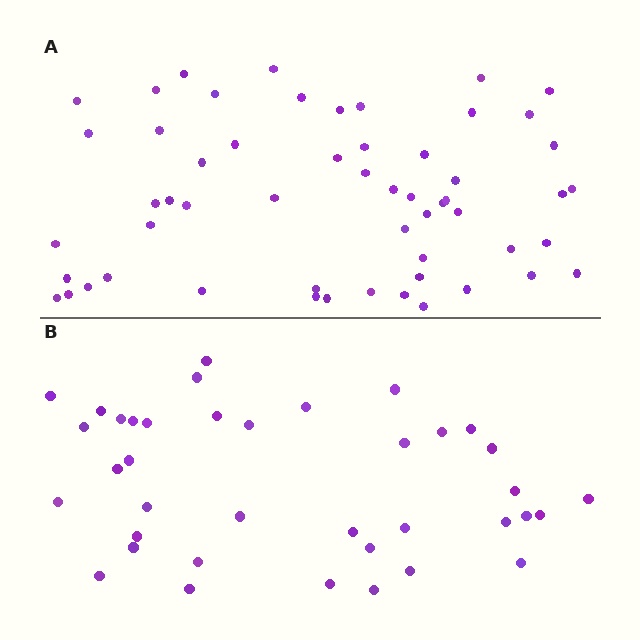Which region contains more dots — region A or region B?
Region A (the top region) has more dots.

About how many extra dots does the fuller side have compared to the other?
Region A has approximately 20 more dots than region B.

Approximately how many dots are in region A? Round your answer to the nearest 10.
About 60 dots. (The exact count is 56, which rounds to 60.)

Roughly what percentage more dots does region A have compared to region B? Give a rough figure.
About 45% more.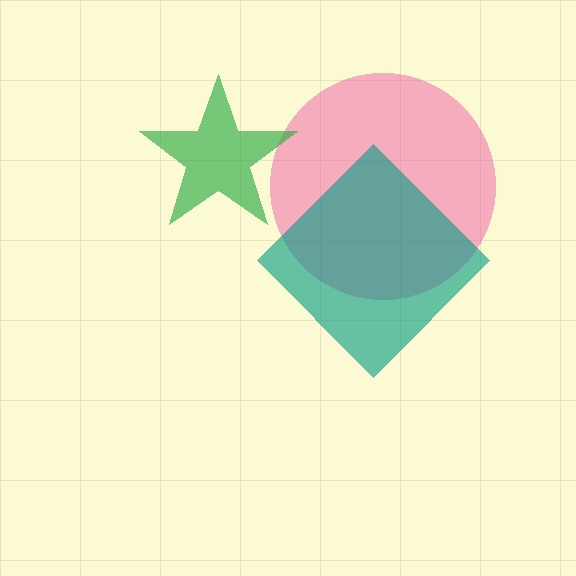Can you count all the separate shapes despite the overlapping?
Yes, there are 3 separate shapes.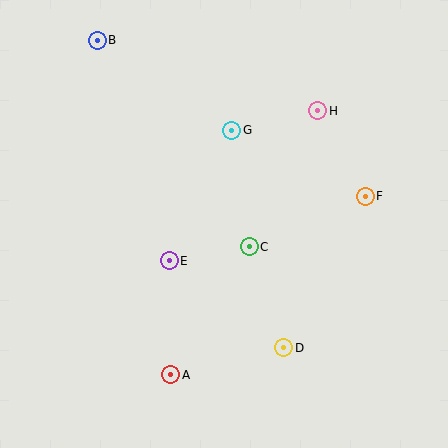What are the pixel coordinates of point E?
Point E is at (169, 261).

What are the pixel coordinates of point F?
Point F is at (365, 196).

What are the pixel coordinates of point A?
Point A is at (171, 375).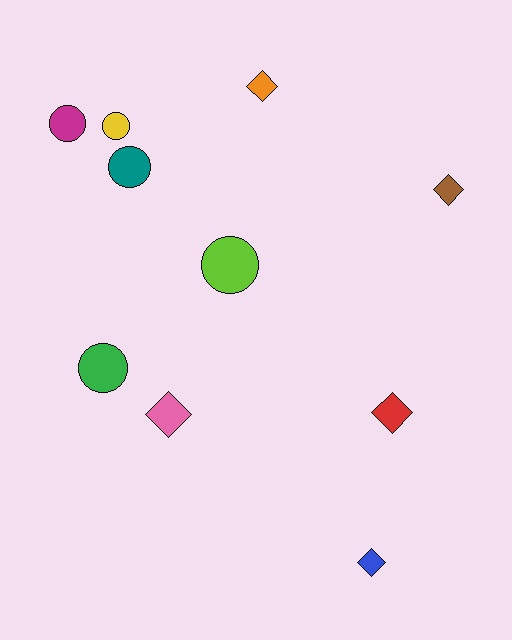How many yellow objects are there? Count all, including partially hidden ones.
There is 1 yellow object.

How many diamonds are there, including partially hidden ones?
There are 5 diamonds.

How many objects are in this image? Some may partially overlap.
There are 10 objects.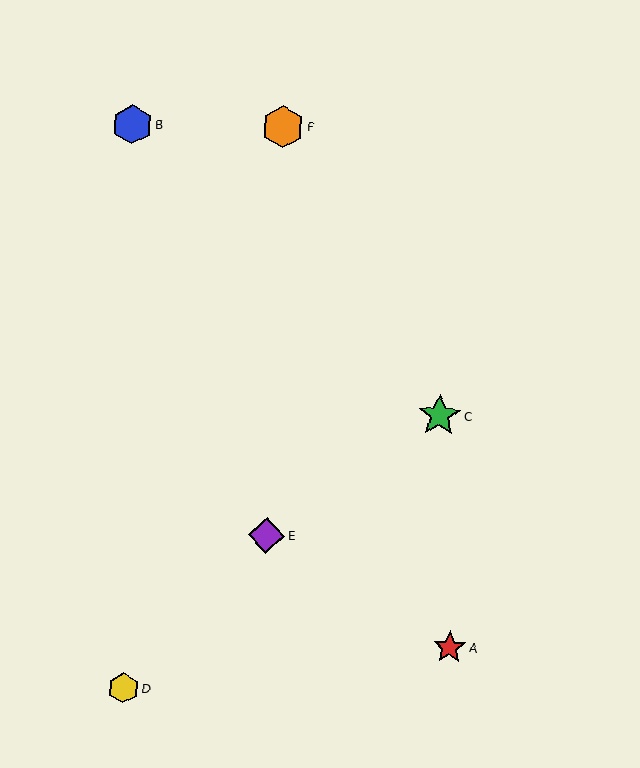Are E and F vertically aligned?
Yes, both are at x≈266.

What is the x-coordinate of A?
Object A is at x≈449.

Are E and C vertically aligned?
No, E is at x≈266 and C is at x≈439.